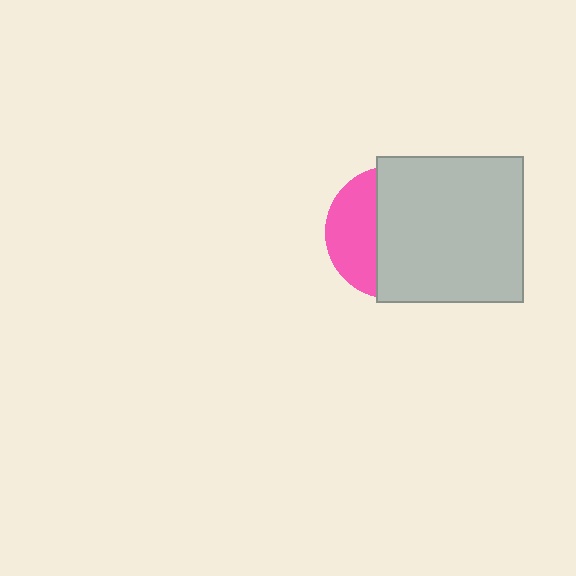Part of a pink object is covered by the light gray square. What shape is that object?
It is a circle.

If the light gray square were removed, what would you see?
You would see the complete pink circle.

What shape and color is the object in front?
The object in front is a light gray square.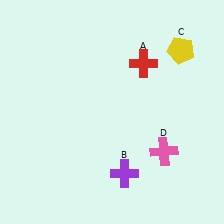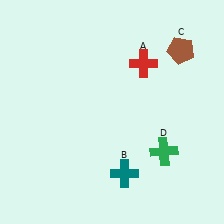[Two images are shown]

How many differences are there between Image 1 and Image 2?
There are 3 differences between the two images.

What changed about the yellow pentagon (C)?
In Image 1, C is yellow. In Image 2, it changed to brown.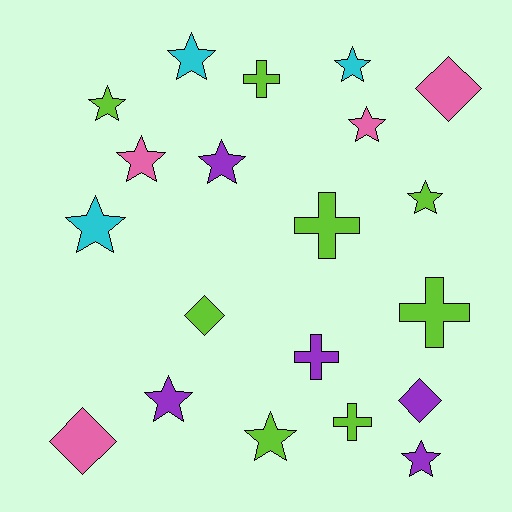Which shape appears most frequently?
Star, with 11 objects.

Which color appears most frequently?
Lime, with 8 objects.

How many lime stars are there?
There are 3 lime stars.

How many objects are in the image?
There are 20 objects.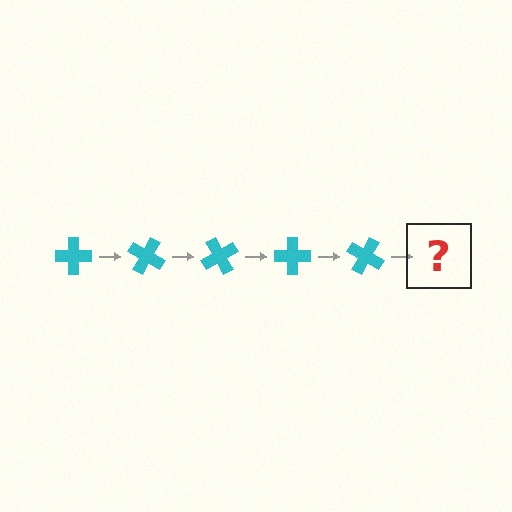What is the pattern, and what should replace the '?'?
The pattern is that the cross rotates 30 degrees each step. The '?' should be a cyan cross rotated 150 degrees.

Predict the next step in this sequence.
The next step is a cyan cross rotated 150 degrees.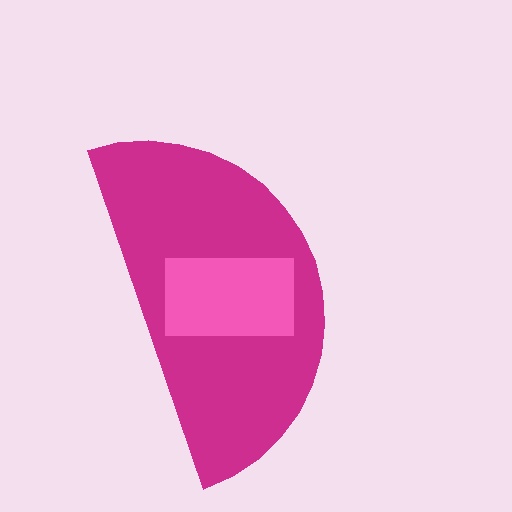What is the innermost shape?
The pink rectangle.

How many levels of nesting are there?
2.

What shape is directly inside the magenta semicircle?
The pink rectangle.